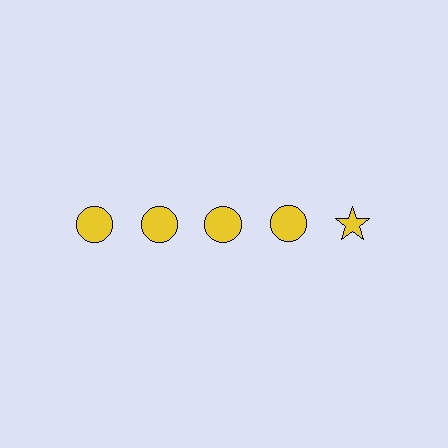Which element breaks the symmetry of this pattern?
The yellow star in the top row, rightmost column breaks the symmetry. All other shapes are yellow circles.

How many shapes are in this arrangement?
There are 5 shapes arranged in a grid pattern.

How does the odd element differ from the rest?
It has a different shape: star instead of circle.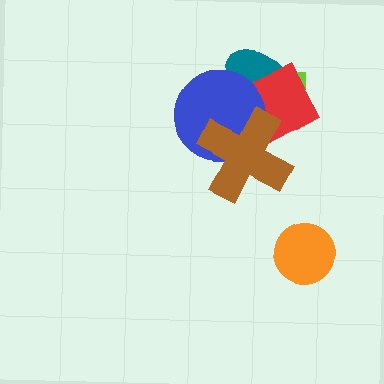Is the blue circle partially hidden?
Yes, it is partially covered by another shape.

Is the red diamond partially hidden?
Yes, it is partially covered by another shape.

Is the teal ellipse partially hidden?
Yes, it is partially covered by another shape.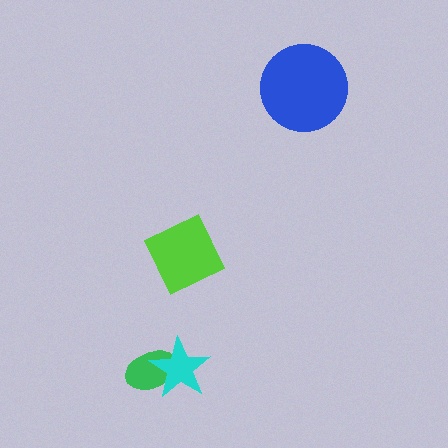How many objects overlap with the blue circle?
0 objects overlap with the blue circle.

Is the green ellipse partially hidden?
Yes, it is partially covered by another shape.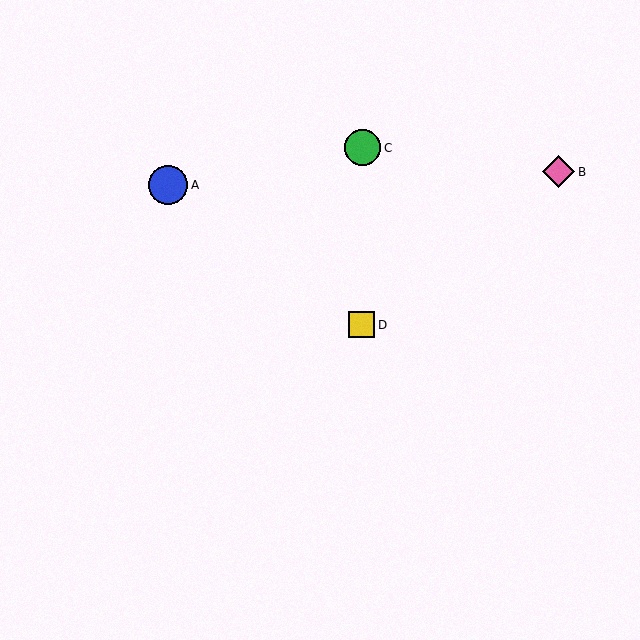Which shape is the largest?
The blue circle (labeled A) is the largest.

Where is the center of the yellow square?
The center of the yellow square is at (362, 325).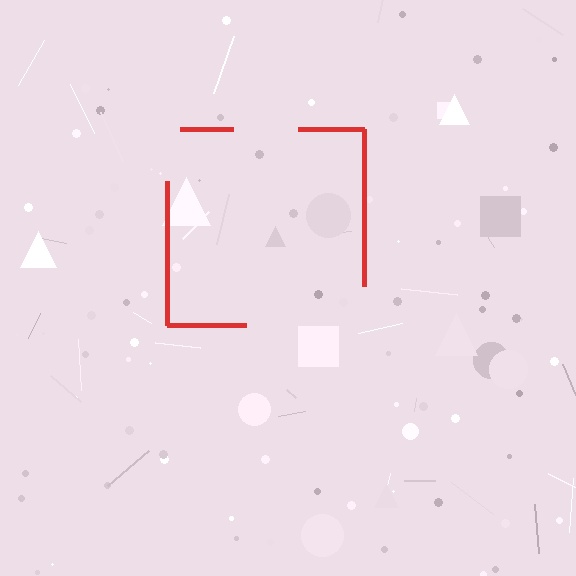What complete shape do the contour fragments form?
The contour fragments form a square.